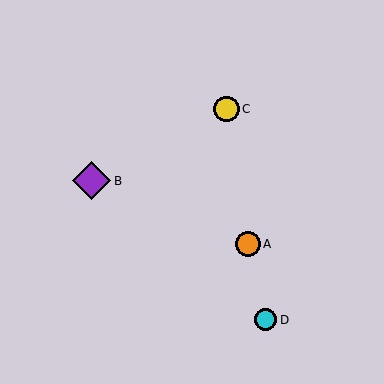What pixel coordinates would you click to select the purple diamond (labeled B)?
Click at (92, 181) to select the purple diamond B.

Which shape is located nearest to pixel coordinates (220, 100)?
The yellow circle (labeled C) at (226, 109) is nearest to that location.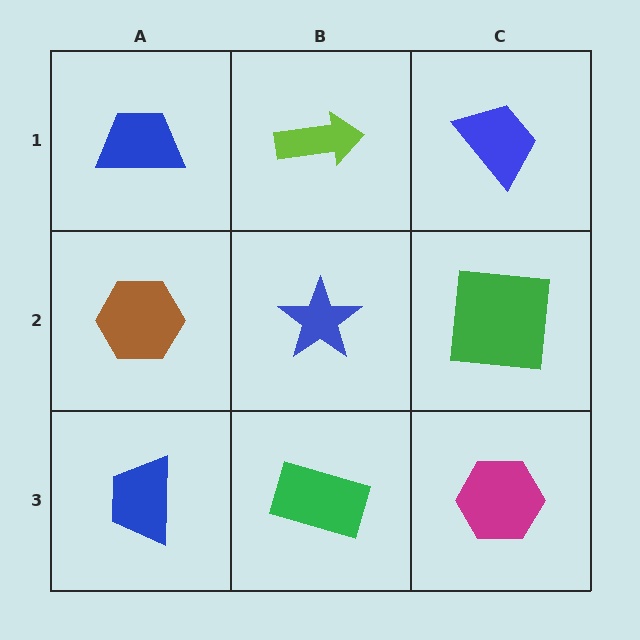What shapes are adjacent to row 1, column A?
A brown hexagon (row 2, column A), a lime arrow (row 1, column B).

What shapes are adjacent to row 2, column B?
A lime arrow (row 1, column B), a green rectangle (row 3, column B), a brown hexagon (row 2, column A), a green square (row 2, column C).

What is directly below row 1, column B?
A blue star.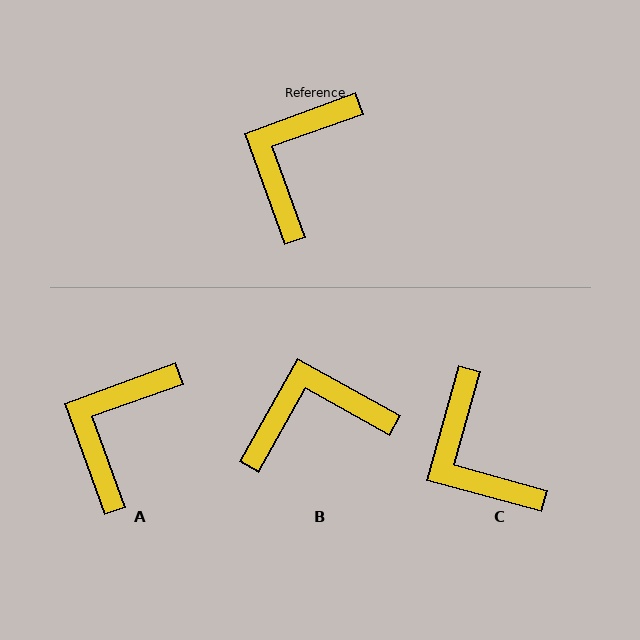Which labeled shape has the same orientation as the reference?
A.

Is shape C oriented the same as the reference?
No, it is off by about 55 degrees.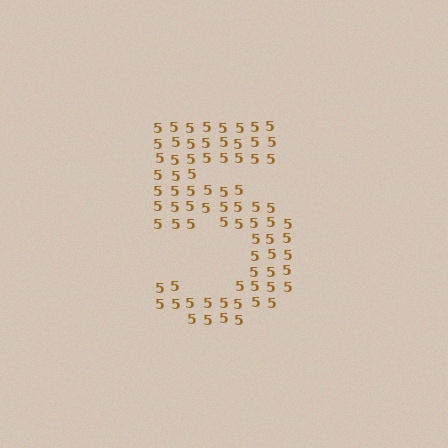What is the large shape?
The large shape is the digit 5.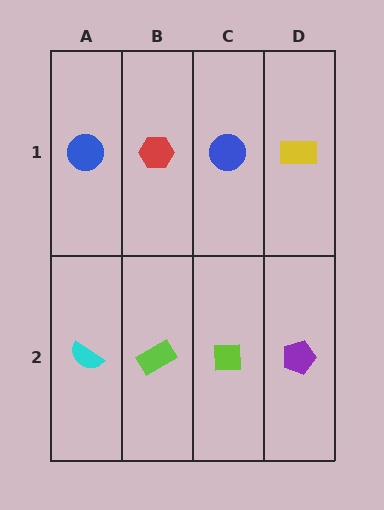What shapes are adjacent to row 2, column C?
A blue circle (row 1, column C), a lime rectangle (row 2, column B), a purple pentagon (row 2, column D).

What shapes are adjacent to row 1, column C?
A lime square (row 2, column C), a red hexagon (row 1, column B), a yellow rectangle (row 1, column D).